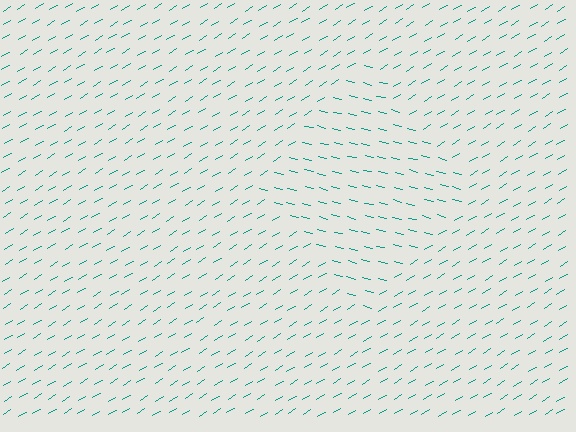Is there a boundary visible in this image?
Yes, there is a texture boundary formed by a change in line orientation.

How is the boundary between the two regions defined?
The boundary is defined purely by a change in line orientation (approximately 45 degrees difference). All lines are the same color and thickness.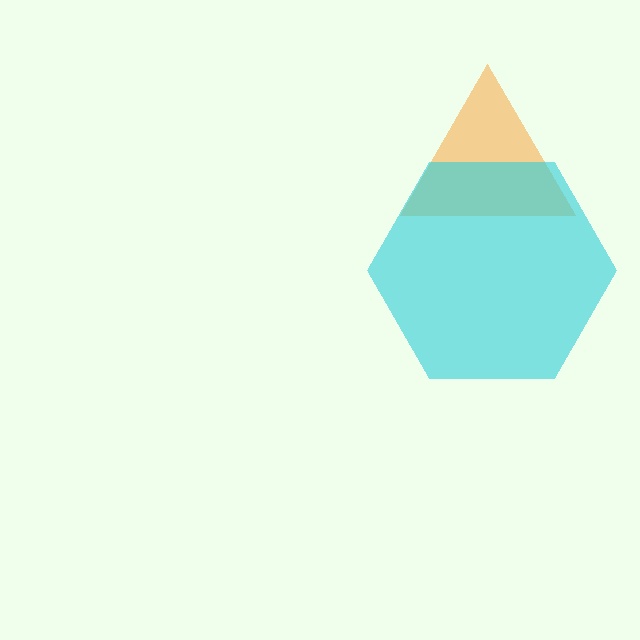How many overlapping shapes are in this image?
There are 2 overlapping shapes in the image.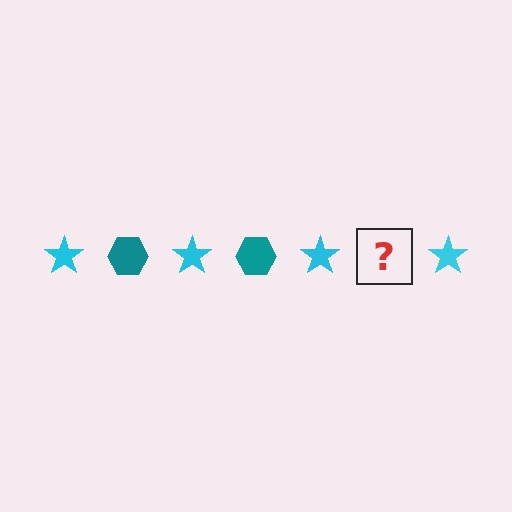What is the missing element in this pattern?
The missing element is a teal hexagon.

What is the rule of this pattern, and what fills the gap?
The rule is that the pattern alternates between cyan star and teal hexagon. The gap should be filled with a teal hexagon.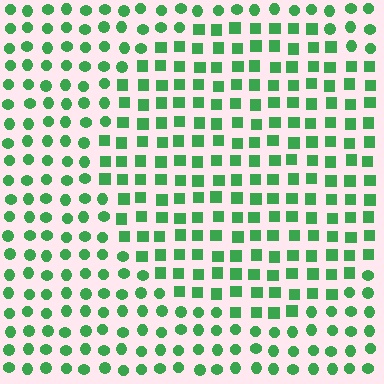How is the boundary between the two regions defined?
The boundary is defined by a change in element shape: squares inside vs. circles outside. All elements share the same color and spacing.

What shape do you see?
I see a circle.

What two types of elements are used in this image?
The image uses squares inside the circle region and circles outside it.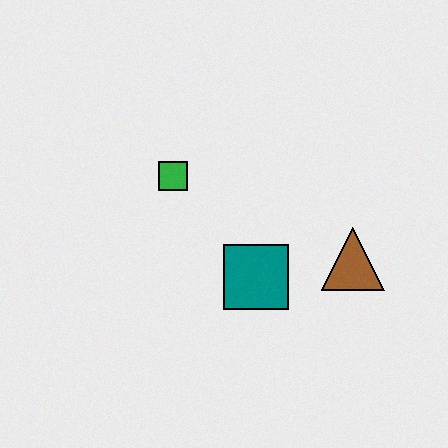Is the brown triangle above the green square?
No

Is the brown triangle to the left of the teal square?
No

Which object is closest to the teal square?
The brown triangle is closest to the teal square.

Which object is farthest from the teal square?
The green square is farthest from the teal square.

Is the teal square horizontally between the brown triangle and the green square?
Yes